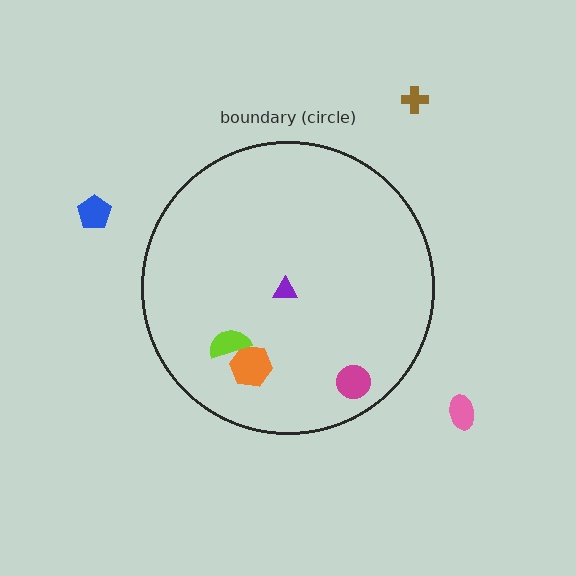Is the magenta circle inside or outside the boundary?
Inside.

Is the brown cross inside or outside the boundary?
Outside.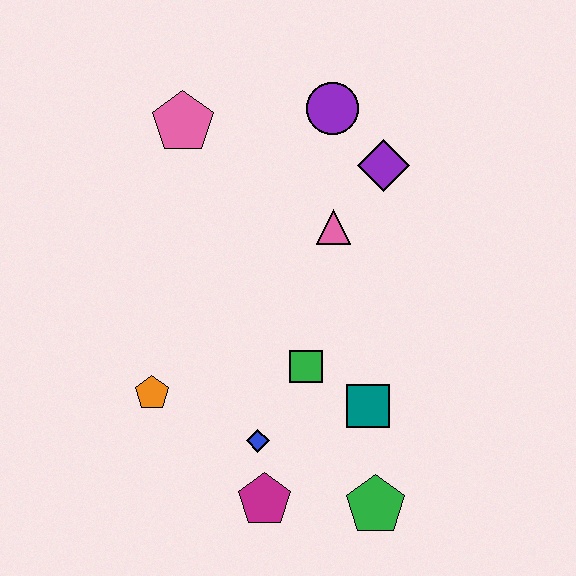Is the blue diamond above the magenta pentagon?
Yes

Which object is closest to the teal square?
The green square is closest to the teal square.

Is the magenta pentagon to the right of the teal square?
No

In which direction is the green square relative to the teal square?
The green square is to the left of the teal square.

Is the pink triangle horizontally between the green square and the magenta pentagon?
No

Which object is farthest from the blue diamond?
The purple circle is farthest from the blue diamond.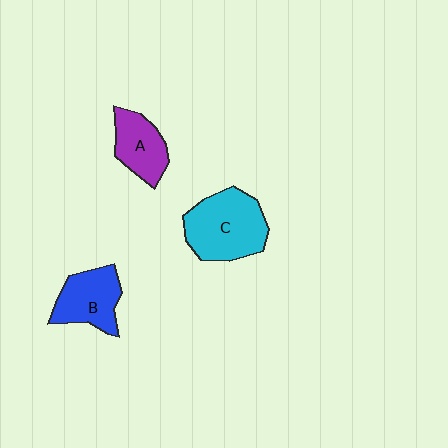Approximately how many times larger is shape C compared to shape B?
Approximately 1.4 times.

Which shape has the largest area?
Shape C (cyan).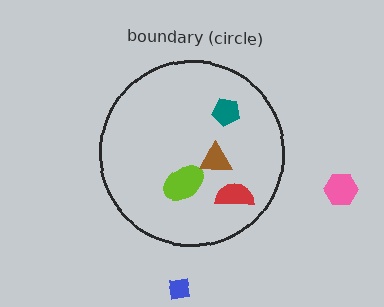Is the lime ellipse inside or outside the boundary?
Inside.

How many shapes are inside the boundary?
4 inside, 2 outside.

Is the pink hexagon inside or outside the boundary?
Outside.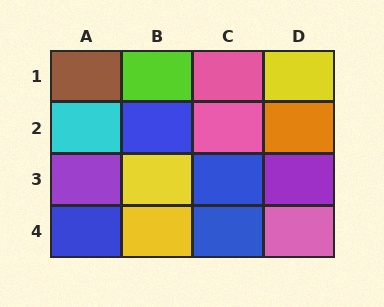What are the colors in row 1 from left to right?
Brown, lime, pink, yellow.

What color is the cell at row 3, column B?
Yellow.